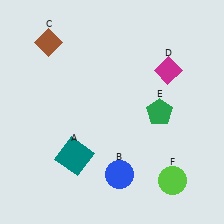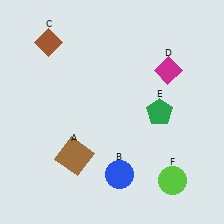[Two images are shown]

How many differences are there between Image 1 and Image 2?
There is 1 difference between the two images.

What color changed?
The square (A) changed from teal in Image 1 to brown in Image 2.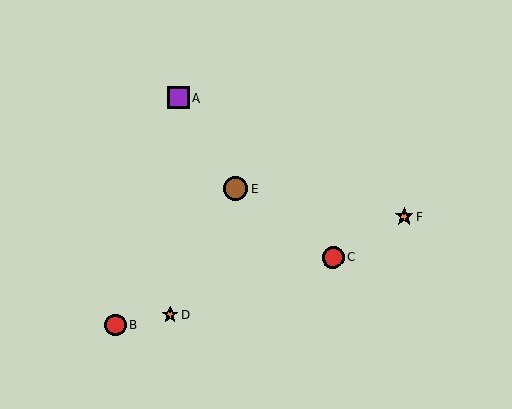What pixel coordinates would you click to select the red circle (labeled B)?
Click at (116, 325) to select the red circle B.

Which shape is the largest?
The brown circle (labeled E) is the largest.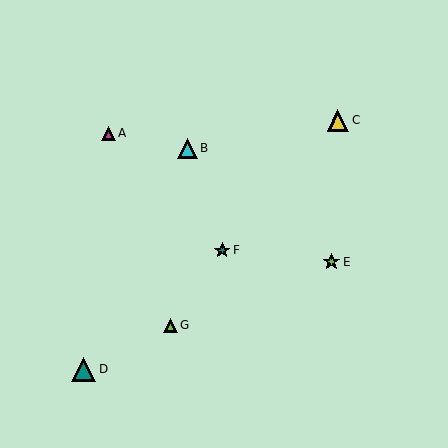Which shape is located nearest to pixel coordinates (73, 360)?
The teal triangle (labeled D) at (83, 369) is nearest to that location.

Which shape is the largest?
The teal triangle (labeled D) is the largest.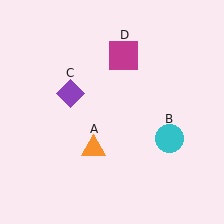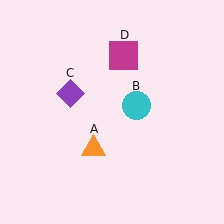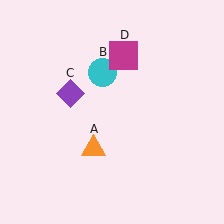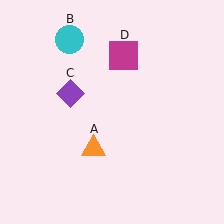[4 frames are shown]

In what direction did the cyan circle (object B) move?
The cyan circle (object B) moved up and to the left.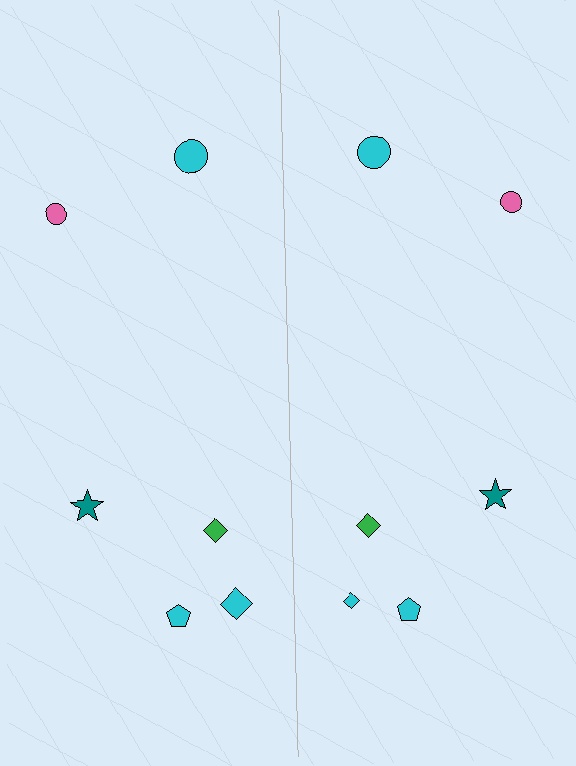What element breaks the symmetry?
The cyan diamond on the right side has a different size than its mirror counterpart.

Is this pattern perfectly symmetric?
No, the pattern is not perfectly symmetric. The cyan diamond on the right side has a different size than its mirror counterpart.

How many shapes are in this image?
There are 12 shapes in this image.